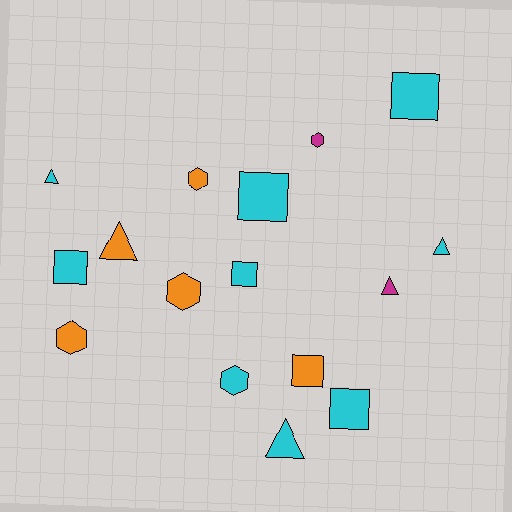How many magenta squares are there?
There are no magenta squares.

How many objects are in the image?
There are 16 objects.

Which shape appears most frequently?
Square, with 6 objects.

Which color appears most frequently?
Cyan, with 9 objects.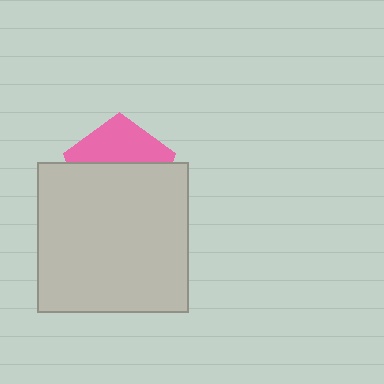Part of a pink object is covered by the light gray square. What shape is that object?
It is a pentagon.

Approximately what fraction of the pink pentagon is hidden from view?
Roughly 62% of the pink pentagon is hidden behind the light gray square.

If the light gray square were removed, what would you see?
You would see the complete pink pentagon.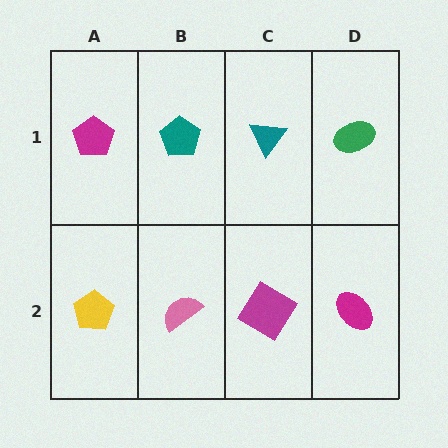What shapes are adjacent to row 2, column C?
A teal triangle (row 1, column C), a pink semicircle (row 2, column B), a magenta ellipse (row 2, column D).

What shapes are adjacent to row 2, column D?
A green ellipse (row 1, column D), a magenta diamond (row 2, column C).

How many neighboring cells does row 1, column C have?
3.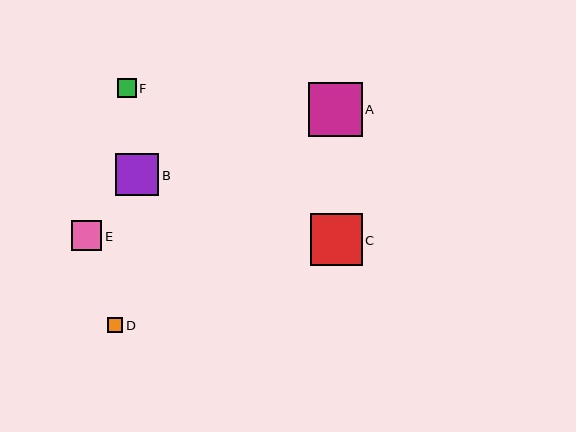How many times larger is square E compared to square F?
Square E is approximately 1.6 times the size of square F.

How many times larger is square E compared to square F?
Square E is approximately 1.6 times the size of square F.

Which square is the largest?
Square A is the largest with a size of approximately 54 pixels.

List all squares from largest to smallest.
From largest to smallest: A, C, B, E, F, D.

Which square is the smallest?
Square D is the smallest with a size of approximately 16 pixels.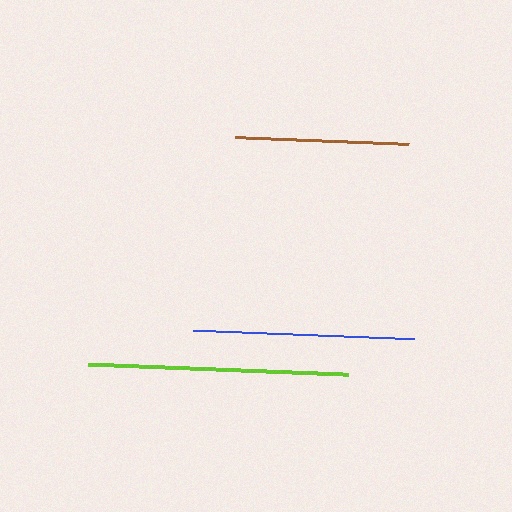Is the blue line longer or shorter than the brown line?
The blue line is longer than the brown line.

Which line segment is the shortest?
The brown line is the shortest at approximately 174 pixels.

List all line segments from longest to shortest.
From longest to shortest: lime, blue, brown.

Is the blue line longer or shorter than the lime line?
The lime line is longer than the blue line.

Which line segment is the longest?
The lime line is the longest at approximately 261 pixels.